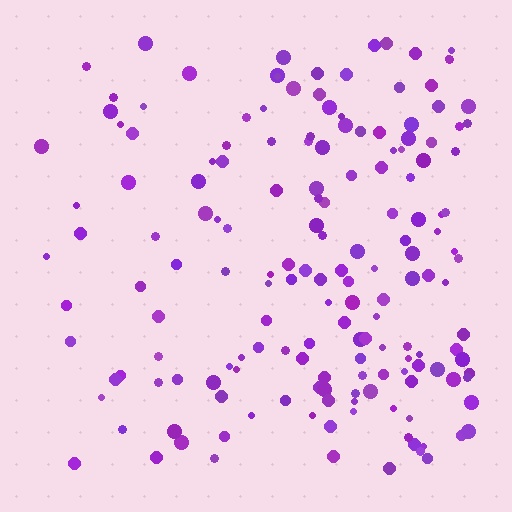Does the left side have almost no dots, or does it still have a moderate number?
Still a moderate number, just noticeably fewer than the right.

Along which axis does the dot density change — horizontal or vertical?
Horizontal.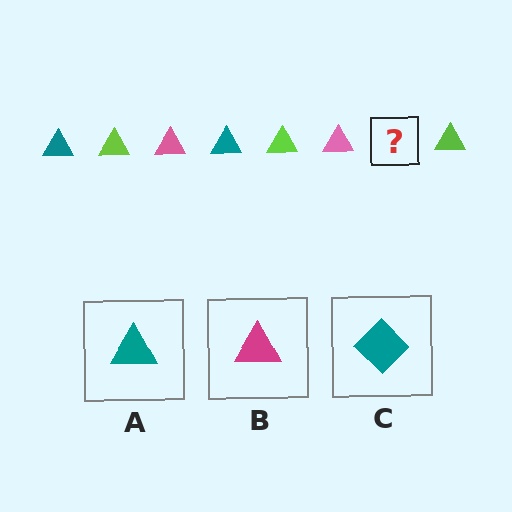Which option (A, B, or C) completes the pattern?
A.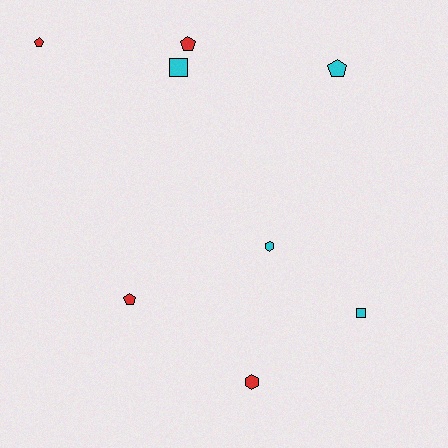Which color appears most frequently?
Red, with 4 objects.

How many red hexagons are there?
There is 1 red hexagon.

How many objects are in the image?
There are 8 objects.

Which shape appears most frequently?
Pentagon, with 4 objects.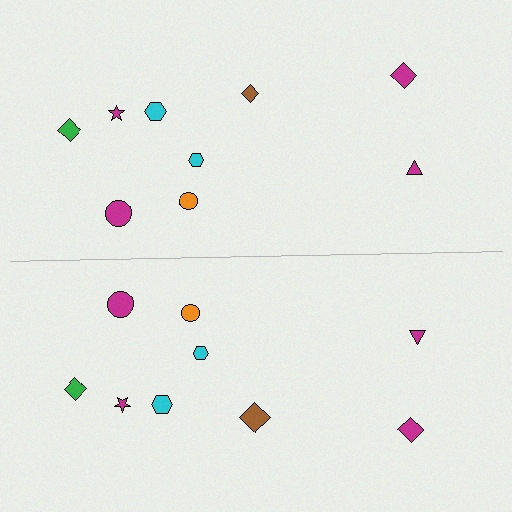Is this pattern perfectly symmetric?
No, the pattern is not perfectly symmetric. The brown diamond on the bottom side has a different size than its mirror counterpart.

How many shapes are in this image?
There are 18 shapes in this image.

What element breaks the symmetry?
The brown diamond on the bottom side has a different size than its mirror counterpart.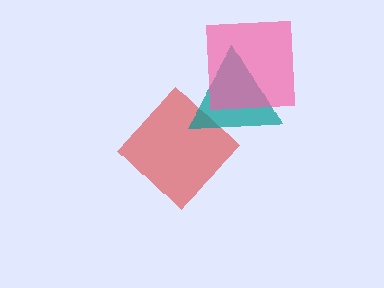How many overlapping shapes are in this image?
There are 3 overlapping shapes in the image.